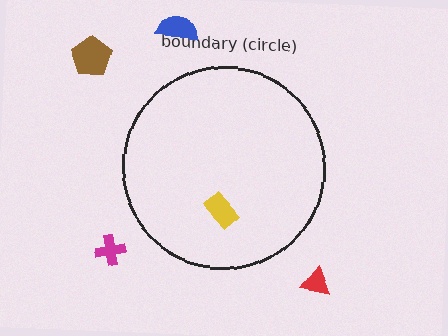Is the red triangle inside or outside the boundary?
Outside.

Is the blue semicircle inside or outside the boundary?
Outside.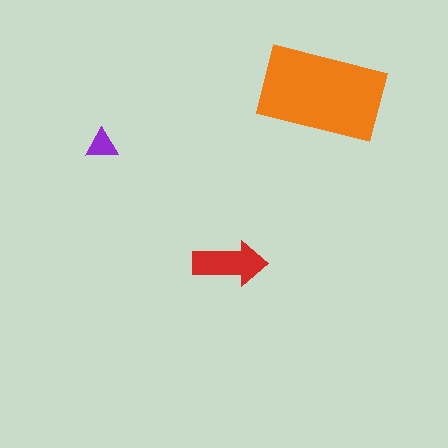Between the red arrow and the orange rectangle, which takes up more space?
The orange rectangle.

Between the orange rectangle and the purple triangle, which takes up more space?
The orange rectangle.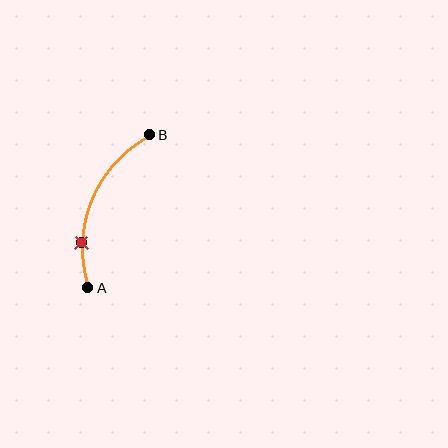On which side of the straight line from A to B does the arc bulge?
The arc bulges to the left of the straight line connecting A and B.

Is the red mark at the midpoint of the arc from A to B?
No. The red mark lies on the arc but is closer to endpoint A. The arc midpoint would be at the point on the curve equidistant along the arc from both A and B.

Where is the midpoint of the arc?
The arc midpoint is the point on the curve farthest from the straight line joining A and B. It sits to the left of that line.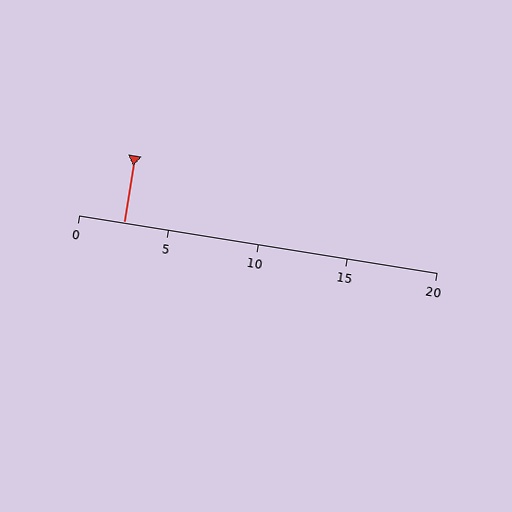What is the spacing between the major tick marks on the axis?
The major ticks are spaced 5 apart.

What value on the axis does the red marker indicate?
The marker indicates approximately 2.5.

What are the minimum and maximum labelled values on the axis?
The axis runs from 0 to 20.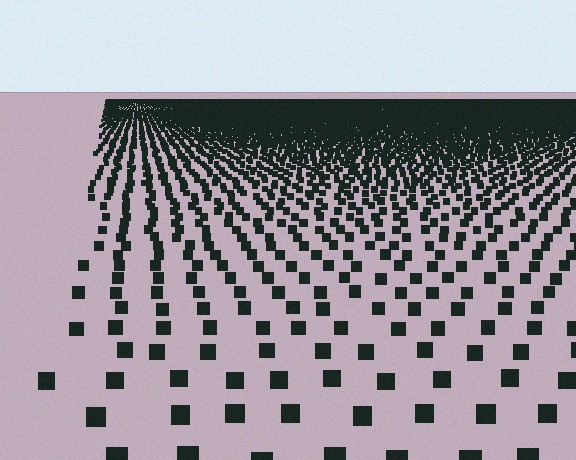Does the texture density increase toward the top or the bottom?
Density increases toward the top.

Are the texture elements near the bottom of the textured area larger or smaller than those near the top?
Larger. Near the bottom, elements are closer to the viewer and appear at a bigger on-screen size.